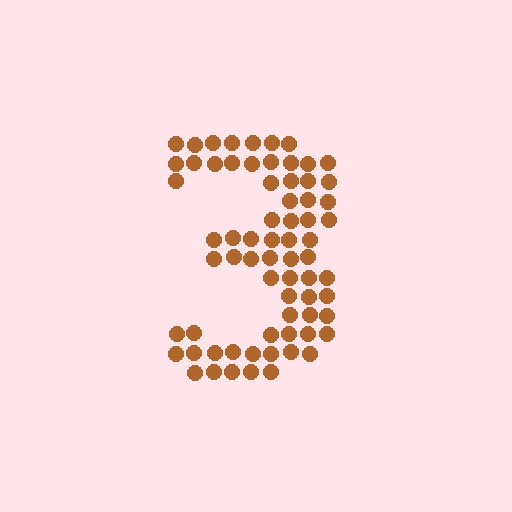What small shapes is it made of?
It is made of small circles.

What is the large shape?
The large shape is the digit 3.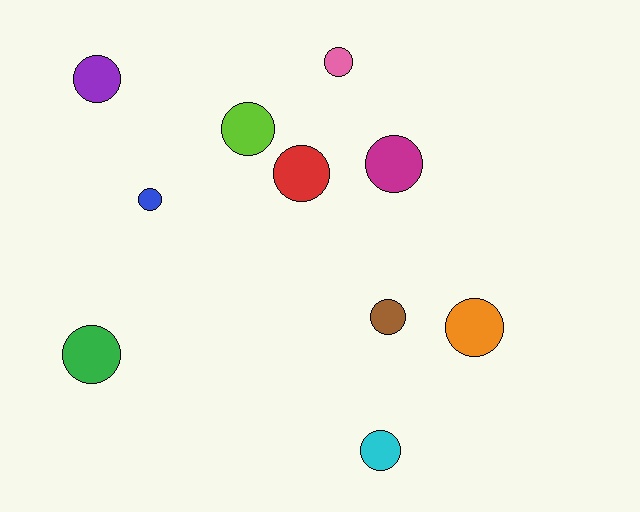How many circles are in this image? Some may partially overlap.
There are 10 circles.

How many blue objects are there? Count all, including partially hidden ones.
There is 1 blue object.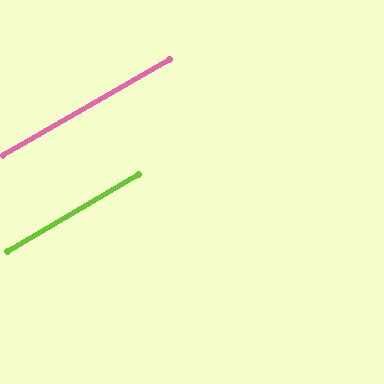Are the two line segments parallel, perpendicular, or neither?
Parallel — their directions differ by only 0.5°.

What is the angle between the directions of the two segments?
Approximately 1 degree.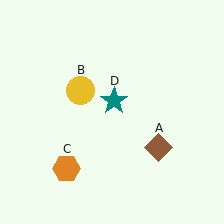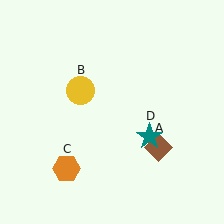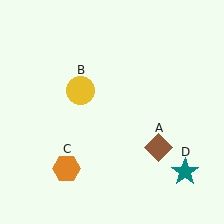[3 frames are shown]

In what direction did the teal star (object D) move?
The teal star (object D) moved down and to the right.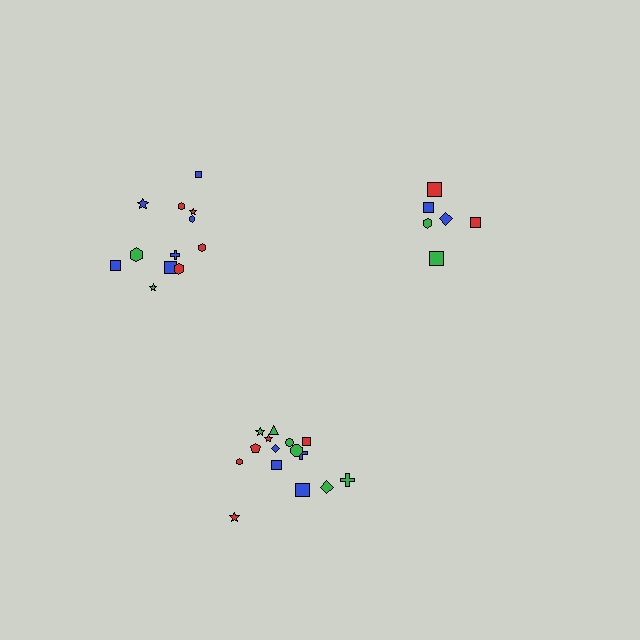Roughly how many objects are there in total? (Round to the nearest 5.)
Roughly 35 objects in total.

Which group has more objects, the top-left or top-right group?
The top-left group.